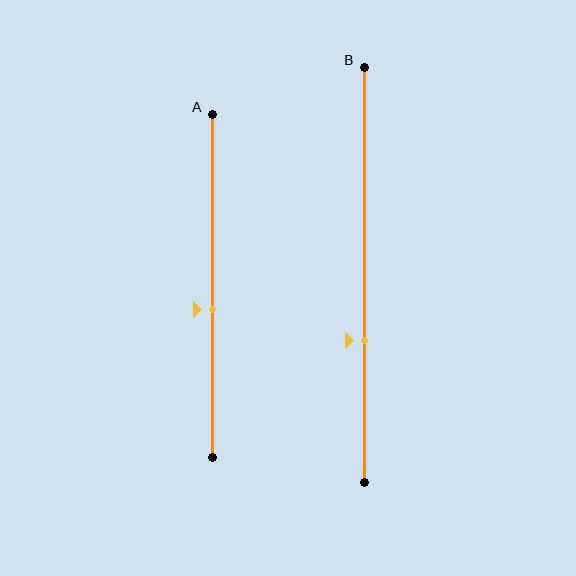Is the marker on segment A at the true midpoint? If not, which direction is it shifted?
No, the marker on segment A is shifted downward by about 7% of the segment length.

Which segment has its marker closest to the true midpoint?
Segment A has its marker closest to the true midpoint.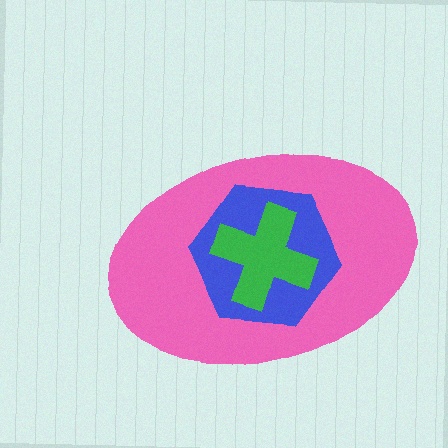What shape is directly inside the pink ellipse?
The blue hexagon.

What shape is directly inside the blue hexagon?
The green cross.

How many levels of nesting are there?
3.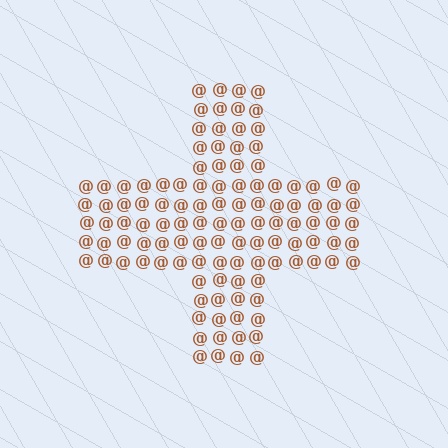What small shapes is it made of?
It is made of small at signs.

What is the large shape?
The large shape is a cross.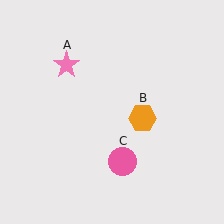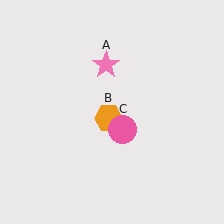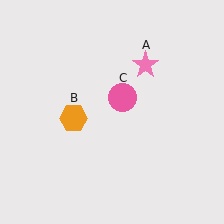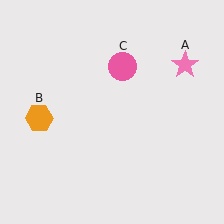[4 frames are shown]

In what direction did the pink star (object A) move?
The pink star (object A) moved right.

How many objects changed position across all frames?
3 objects changed position: pink star (object A), orange hexagon (object B), pink circle (object C).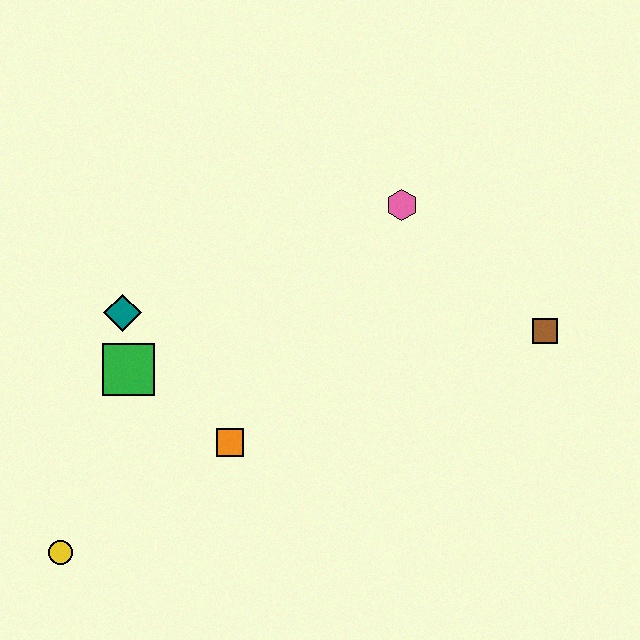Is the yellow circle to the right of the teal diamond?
No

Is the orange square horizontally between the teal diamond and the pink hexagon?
Yes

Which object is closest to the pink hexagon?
The brown square is closest to the pink hexagon.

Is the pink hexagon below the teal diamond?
No